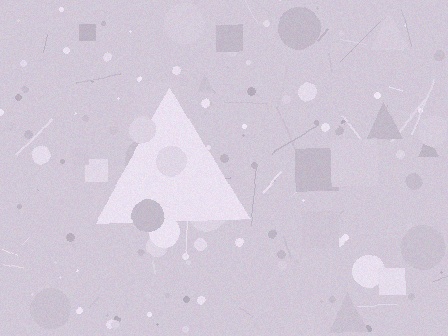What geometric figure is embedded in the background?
A triangle is embedded in the background.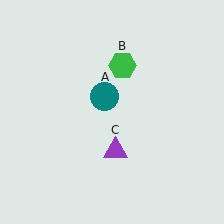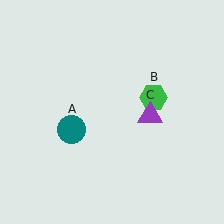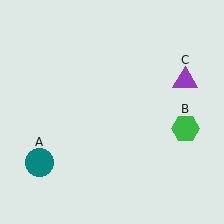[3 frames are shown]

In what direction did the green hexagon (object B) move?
The green hexagon (object B) moved down and to the right.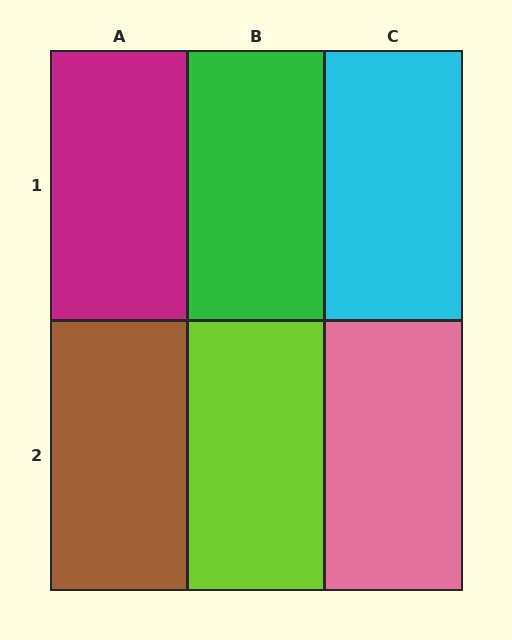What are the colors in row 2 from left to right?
Brown, lime, pink.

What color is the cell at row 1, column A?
Magenta.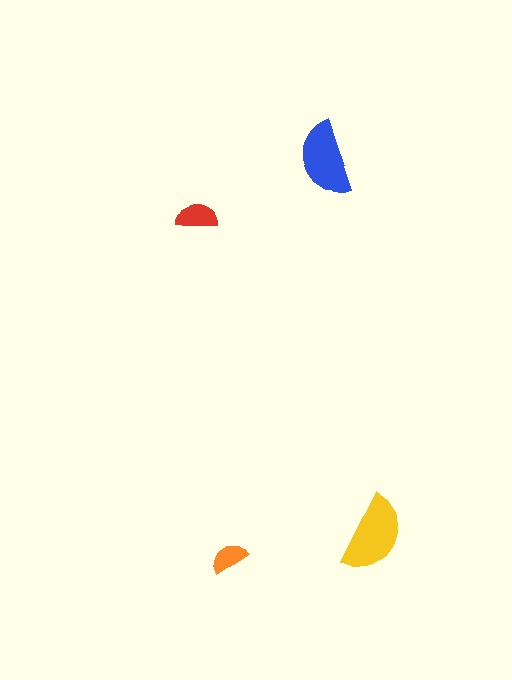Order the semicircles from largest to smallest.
the yellow one, the blue one, the red one, the orange one.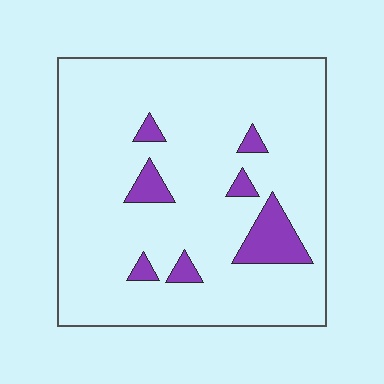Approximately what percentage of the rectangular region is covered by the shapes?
Approximately 10%.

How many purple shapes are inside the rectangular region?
7.